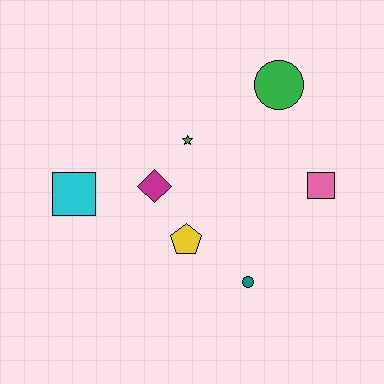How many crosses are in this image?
There are no crosses.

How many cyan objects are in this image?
There is 1 cyan object.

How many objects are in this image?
There are 7 objects.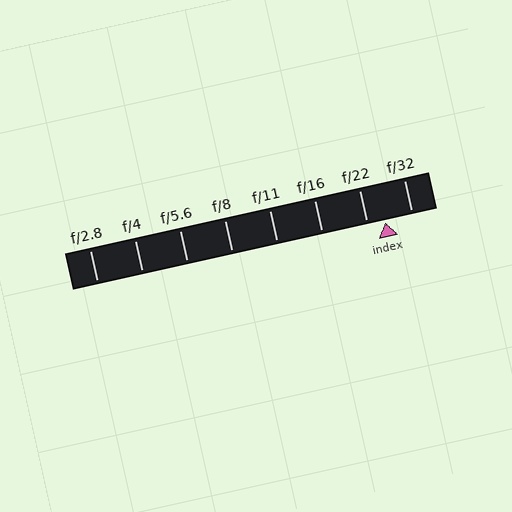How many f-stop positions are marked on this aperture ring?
There are 8 f-stop positions marked.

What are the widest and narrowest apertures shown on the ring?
The widest aperture shown is f/2.8 and the narrowest is f/32.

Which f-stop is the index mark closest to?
The index mark is closest to f/22.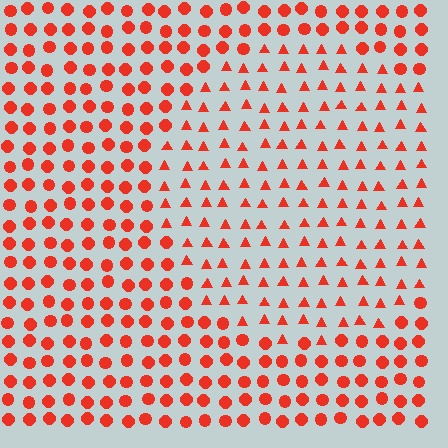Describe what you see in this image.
The image is filled with small red elements arranged in a uniform grid. A circle-shaped region contains triangles, while the surrounding area contains circles. The boundary is defined purely by the change in element shape.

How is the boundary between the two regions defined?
The boundary is defined by a change in element shape: triangles inside vs. circles outside. All elements share the same color and spacing.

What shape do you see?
I see a circle.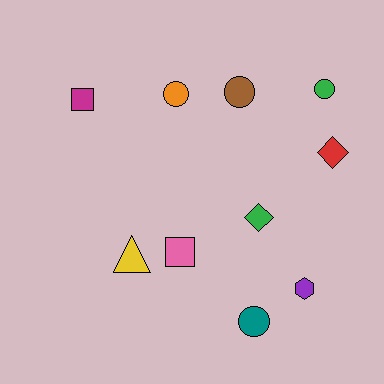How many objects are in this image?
There are 10 objects.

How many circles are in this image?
There are 4 circles.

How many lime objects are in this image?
There are no lime objects.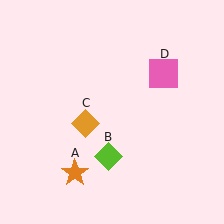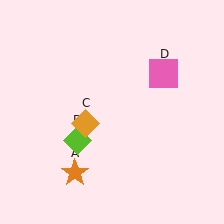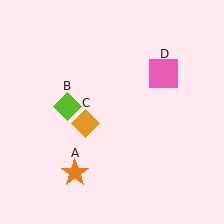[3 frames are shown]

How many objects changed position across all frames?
1 object changed position: lime diamond (object B).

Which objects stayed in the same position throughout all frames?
Orange star (object A) and orange diamond (object C) and pink square (object D) remained stationary.